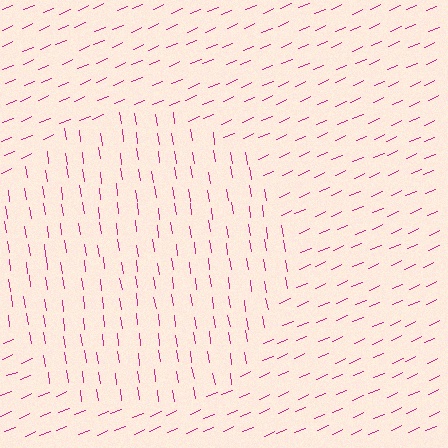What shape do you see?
I see a circle.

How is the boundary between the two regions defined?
The boundary is defined purely by a change in line orientation (approximately 75 degrees difference). All lines are the same color and thickness.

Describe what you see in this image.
The image is filled with small magenta line segments. A circle region in the image has lines oriented differently from the surrounding lines, creating a visible texture boundary.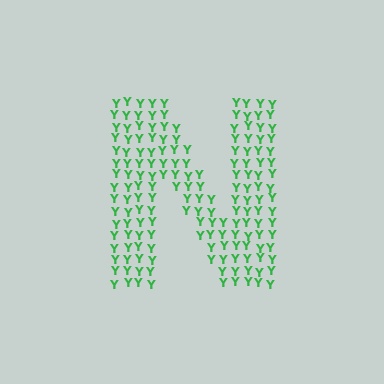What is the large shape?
The large shape is the letter N.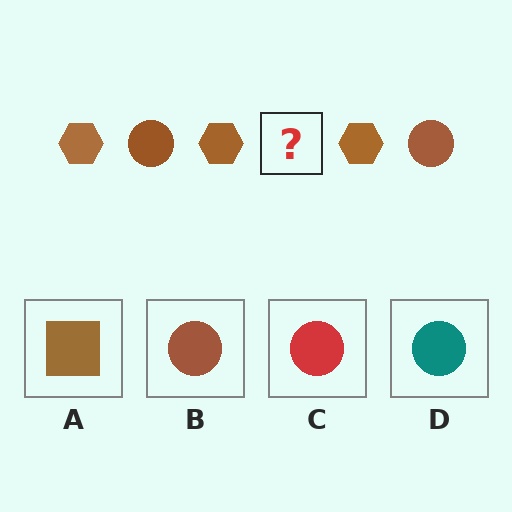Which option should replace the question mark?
Option B.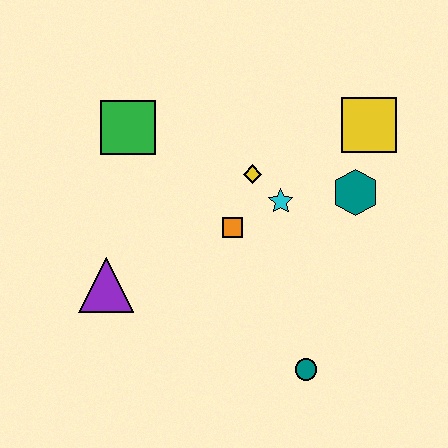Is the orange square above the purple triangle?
Yes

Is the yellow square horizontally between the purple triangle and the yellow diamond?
No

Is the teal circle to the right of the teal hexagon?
No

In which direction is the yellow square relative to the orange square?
The yellow square is to the right of the orange square.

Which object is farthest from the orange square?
The yellow square is farthest from the orange square.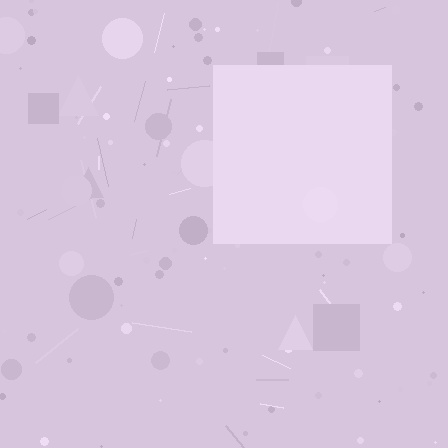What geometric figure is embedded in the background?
A square is embedded in the background.